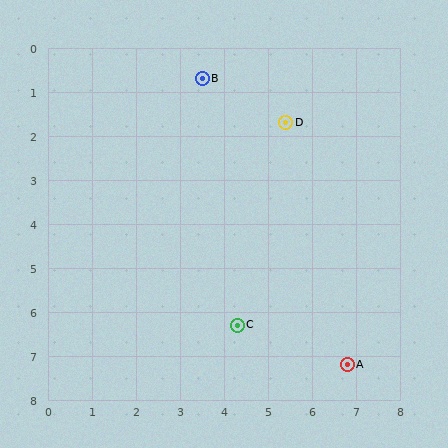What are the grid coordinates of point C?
Point C is at approximately (4.3, 6.3).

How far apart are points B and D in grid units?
Points B and D are about 2.1 grid units apart.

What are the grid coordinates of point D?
Point D is at approximately (5.4, 1.7).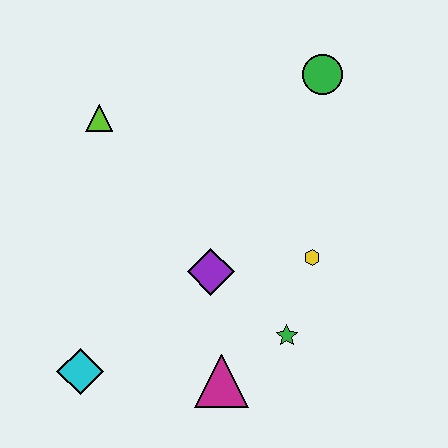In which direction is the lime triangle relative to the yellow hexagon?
The lime triangle is to the left of the yellow hexagon.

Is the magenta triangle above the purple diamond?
No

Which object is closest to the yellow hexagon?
The green star is closest to the yellow hexagon.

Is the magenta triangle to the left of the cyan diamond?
No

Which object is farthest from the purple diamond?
The green circle is farthest from the purple diamond.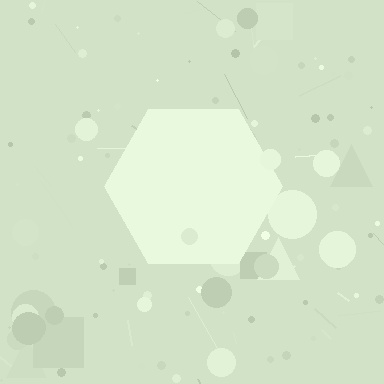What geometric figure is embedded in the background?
A hexagon is embedded in the background.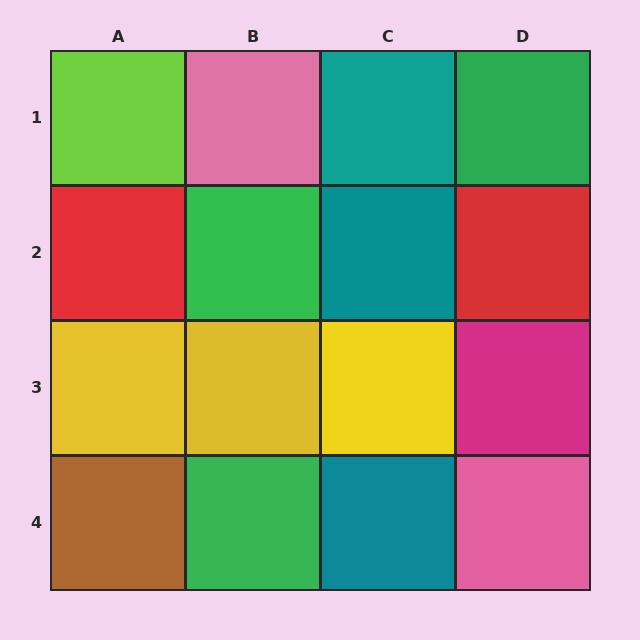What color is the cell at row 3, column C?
Yellow.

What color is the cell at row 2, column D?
Red.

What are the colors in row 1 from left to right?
Lime, pink, teal, green.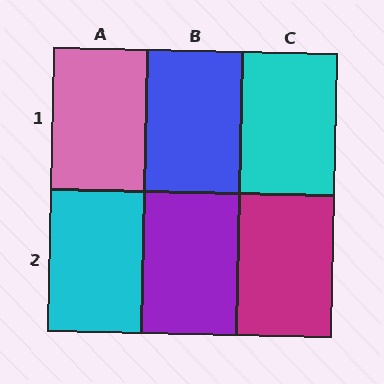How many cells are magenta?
1 cell is magenta.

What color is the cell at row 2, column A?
Cyan.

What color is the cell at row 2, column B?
Purple.